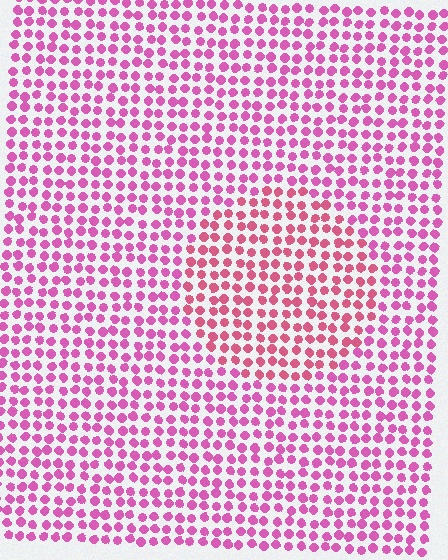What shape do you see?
I see a circle.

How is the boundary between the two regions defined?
The boundary is defined purely by a slight shift in hue (about 24 degrees). Spacing, size, and orientation are identical on both sides.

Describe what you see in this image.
The image is filled with small pink elements in a uniform arrangement. A circle-shaped region is visible where the elements are tinted to a slightly different hue, forming a subtle color boundary.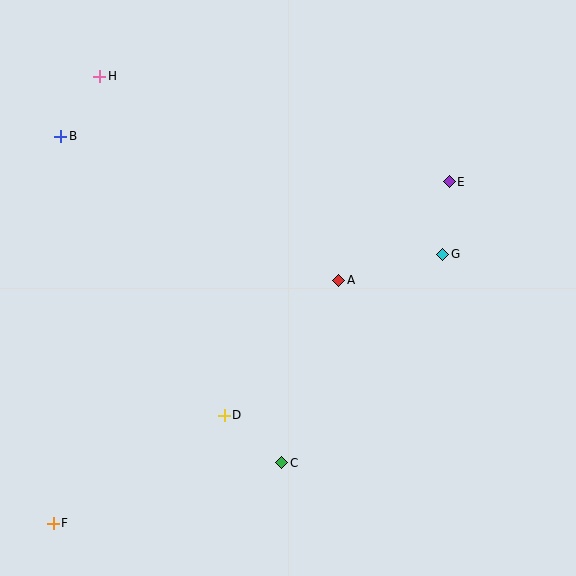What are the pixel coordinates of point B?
Point B is at (61, 136).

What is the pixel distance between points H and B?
The distance between H and B is 72 pixels.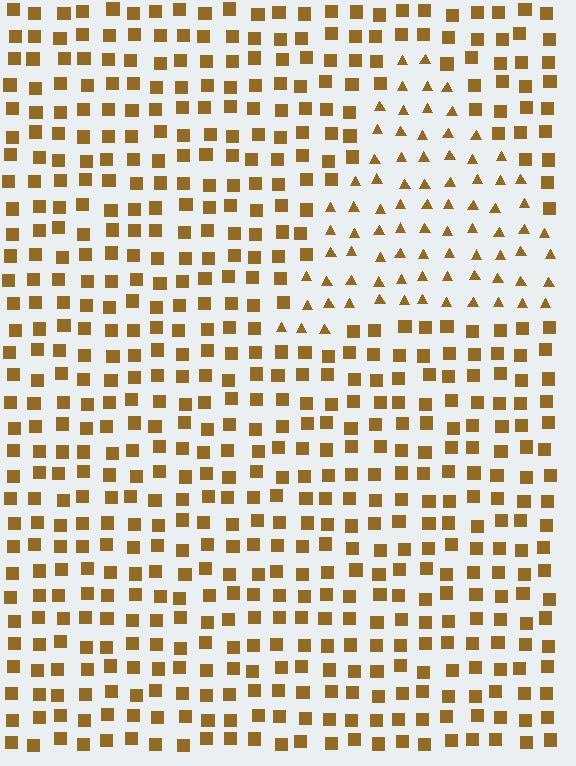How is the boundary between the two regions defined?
The boundary is defined by a change in element shape: triangles inside vs. squares outside. All elements share the same color and spacing.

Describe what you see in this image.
The image is filled with small brown elements arranged in a uniform grid. A triangle-shaped region contains triangles, while the surrounding area contains squares. The boundary is defined purely by the change in element shape.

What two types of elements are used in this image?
The image uses triangles inside the triangle region and squares outside it.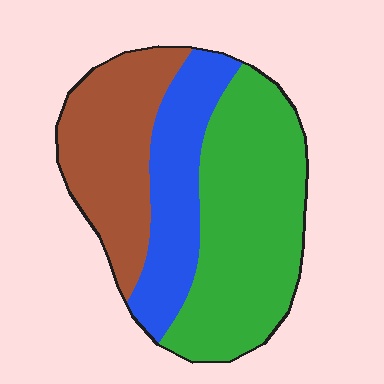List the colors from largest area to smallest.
From largest to smallest: green, brown, blue.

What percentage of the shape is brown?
Brown takes up about one third (1/3) of the shape.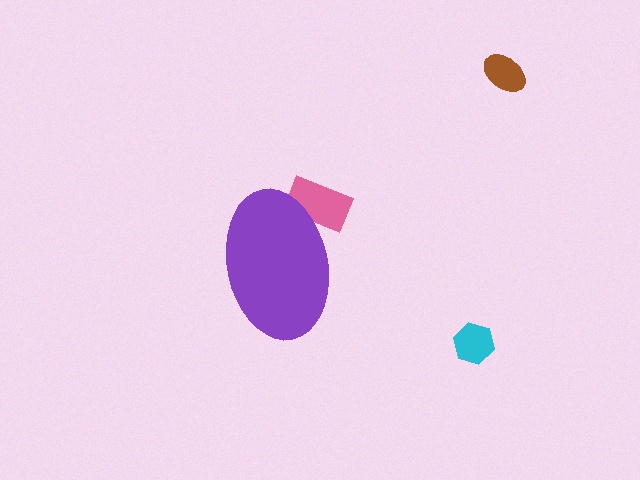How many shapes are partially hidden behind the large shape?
1 shape is partially hidden.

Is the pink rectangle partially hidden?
Yes, the pink rectangle is partially hidden behind the purple ellipse.